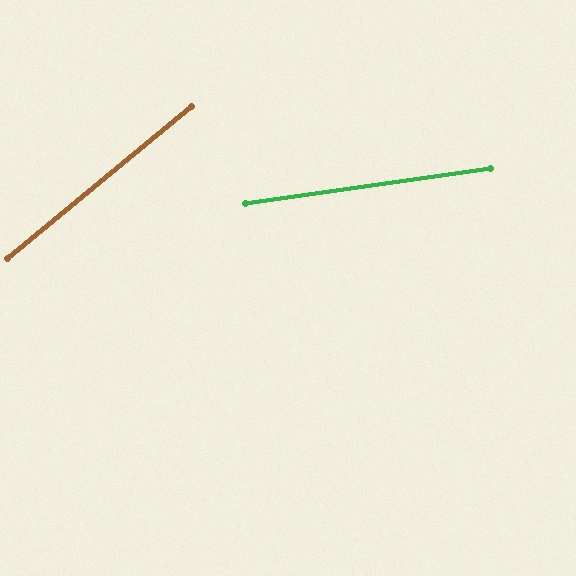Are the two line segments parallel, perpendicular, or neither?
Neither parallel nor perpendicular — they differ by about 32°.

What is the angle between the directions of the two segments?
Approximately 32 degrees.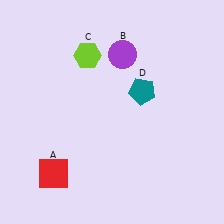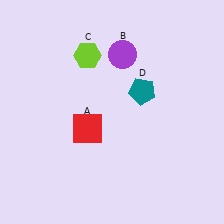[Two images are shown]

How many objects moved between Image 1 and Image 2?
1 object moved between the two images.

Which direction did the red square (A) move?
The red square (A) moved up.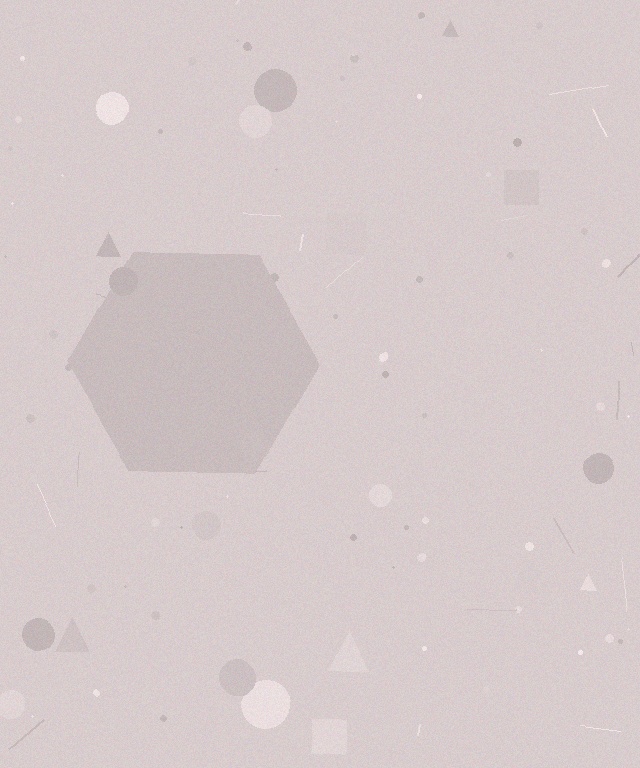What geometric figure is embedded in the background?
A hexagon is embedded in the background.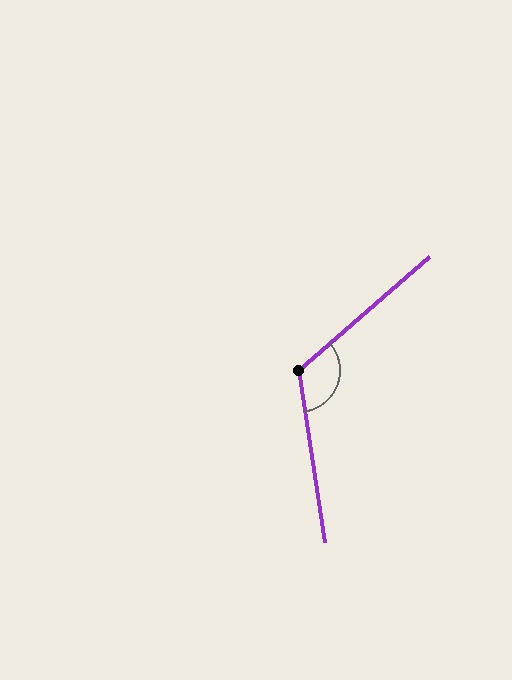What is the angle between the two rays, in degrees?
Approximately 123 degrees.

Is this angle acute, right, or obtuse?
It is obtuse.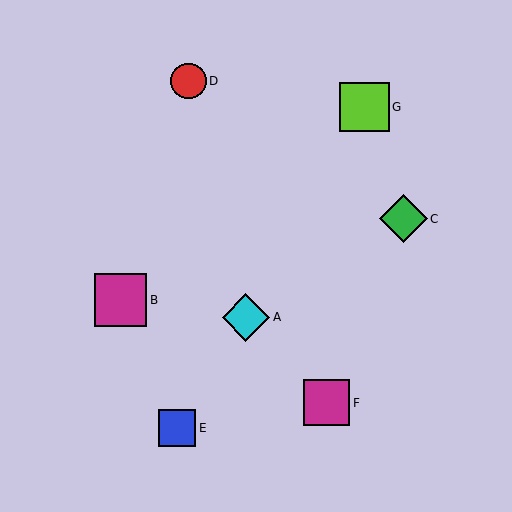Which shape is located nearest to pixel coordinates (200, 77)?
The red circle (labeled D) at (188, 81) is nearest to that location.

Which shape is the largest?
The magenta square (labeled B) is the largest.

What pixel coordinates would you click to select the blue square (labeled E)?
Click at (177, 428) to select the blue square E.